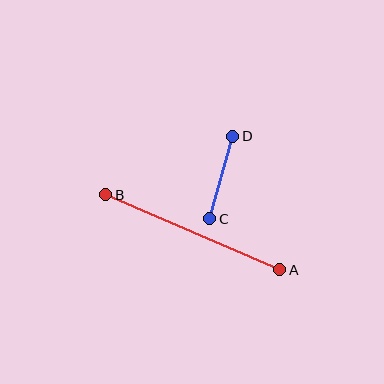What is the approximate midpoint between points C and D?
The midpoint is at approximately (221, 177) pixels.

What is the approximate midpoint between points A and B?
The midpoint is at approximately (193, 232) pixels.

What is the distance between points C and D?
The distance is approximately 85 pixels.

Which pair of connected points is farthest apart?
Points A and B are farthest apart.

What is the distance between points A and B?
The distance is approximately 190 pixels.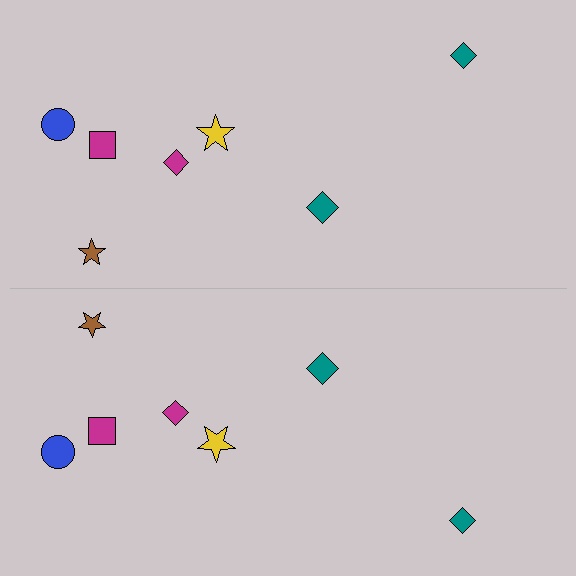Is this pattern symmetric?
Yes, this pattern has bilateral (reflection) symmetry.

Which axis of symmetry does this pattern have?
The pattern has a horizontal axis of symmetry running through the center of the image.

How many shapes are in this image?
There are 14 shapes in this image.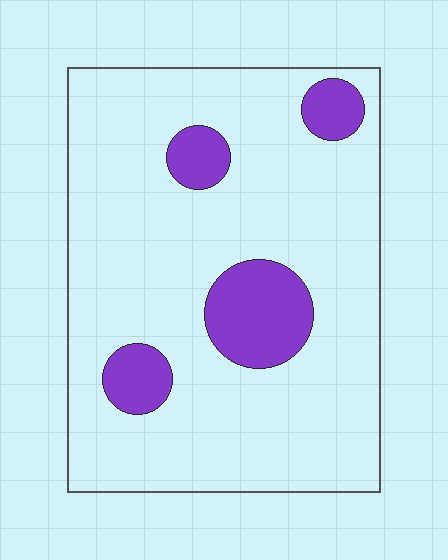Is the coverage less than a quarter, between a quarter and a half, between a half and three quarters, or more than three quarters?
Less than a quarter.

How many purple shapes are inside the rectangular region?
4.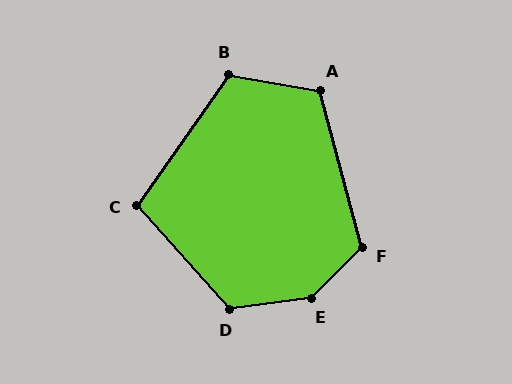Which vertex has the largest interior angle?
E, at approximately 142 degrees.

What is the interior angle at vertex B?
Approximately 116 degrees (obtuse).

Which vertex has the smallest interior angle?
C, at approximately 103 degrees.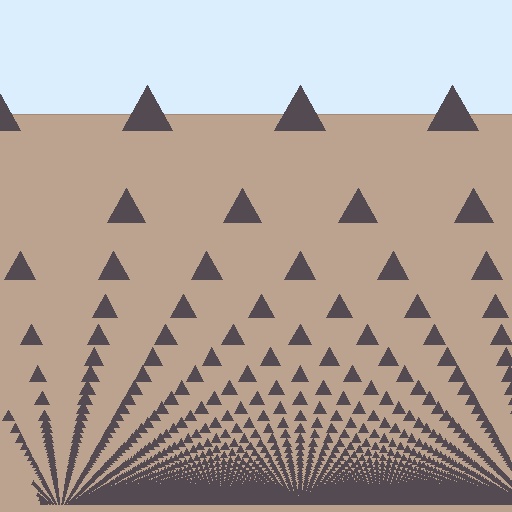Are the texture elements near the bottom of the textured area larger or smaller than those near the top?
Smaller. The gradient is inverted — elements near the bottom are smaller and denser.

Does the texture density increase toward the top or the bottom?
Density increases toward the bottom.